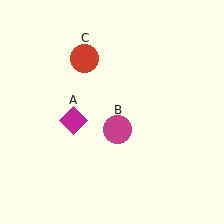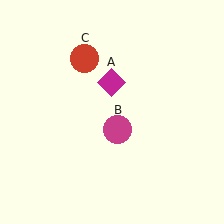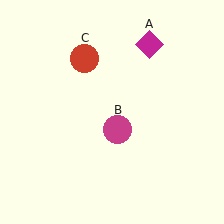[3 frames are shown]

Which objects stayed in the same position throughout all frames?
Magenta circle (object B) and red circle (object C) remained stationary.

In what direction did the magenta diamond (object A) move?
The magenta diamond (object A) moved up and to the right.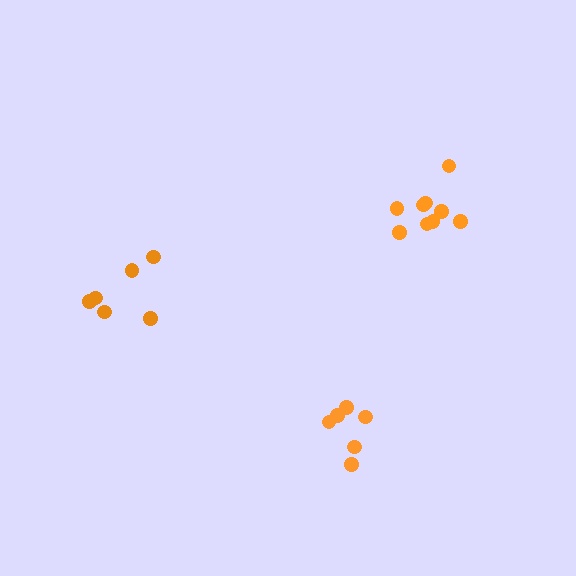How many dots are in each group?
Group 1: 6 dots, Group 2: 9 dots, Group 3: 6 dots (21 total).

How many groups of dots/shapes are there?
There are 3 groups.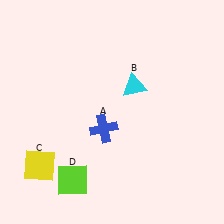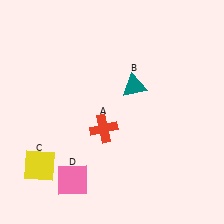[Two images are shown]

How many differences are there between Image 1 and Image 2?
There are 3 differences between the two images.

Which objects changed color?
A changed from blue to red. B changed from cyan to teal. D changed from lime to pink.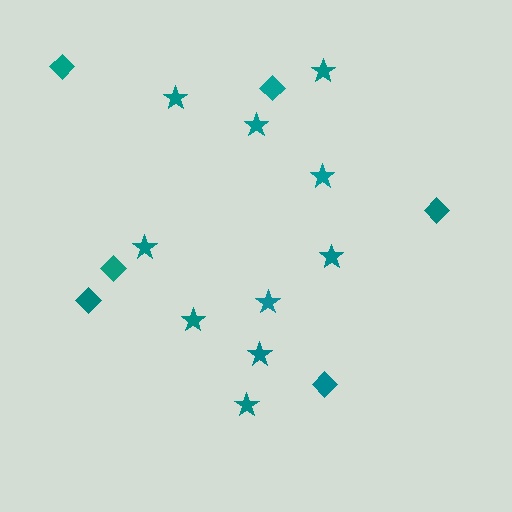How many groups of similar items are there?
There are 2 groups: one group of stars (10) and one group of diamonds (6).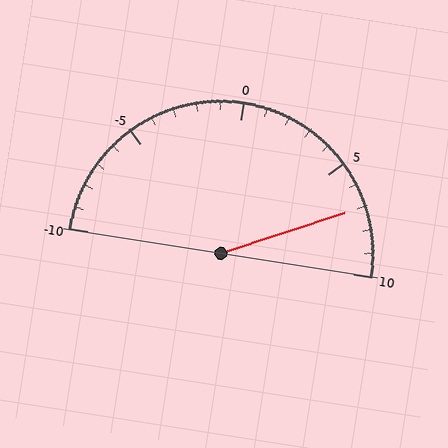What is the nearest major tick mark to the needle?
The nearest major tick mark is 5.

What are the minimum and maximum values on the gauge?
The gauge ranges from -10 to 10.